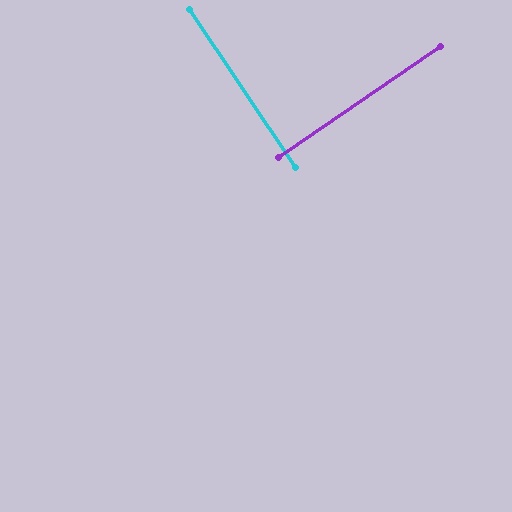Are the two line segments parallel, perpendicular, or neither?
Perpendicular — they meet at approximately 89°.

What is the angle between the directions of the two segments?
Approximately 89 degrees.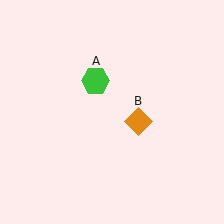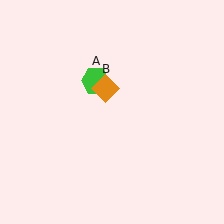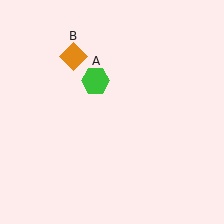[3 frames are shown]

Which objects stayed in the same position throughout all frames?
Green hexagon (object A) remained stationary.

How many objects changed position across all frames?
1 object changed position: orange diamond (object B).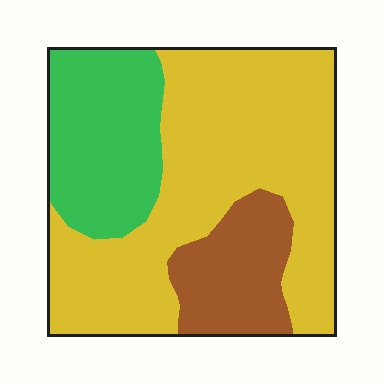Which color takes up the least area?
Brown, at roughly 15%.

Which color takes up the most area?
Yellow, at roughly 60%.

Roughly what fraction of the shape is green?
Green covers about 25% of the shape.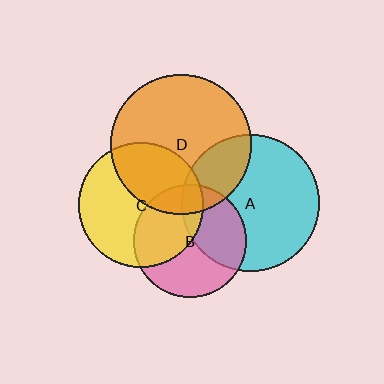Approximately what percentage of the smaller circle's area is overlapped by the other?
Approximately 10%.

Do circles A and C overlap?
Yes.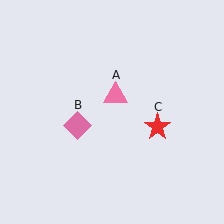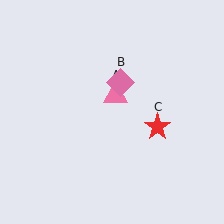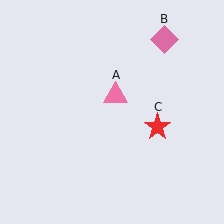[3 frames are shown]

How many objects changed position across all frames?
1 object changed position: pink diamond (object B).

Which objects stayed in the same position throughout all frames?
Pink triangle (object A) and red star (object C) remained stationary.